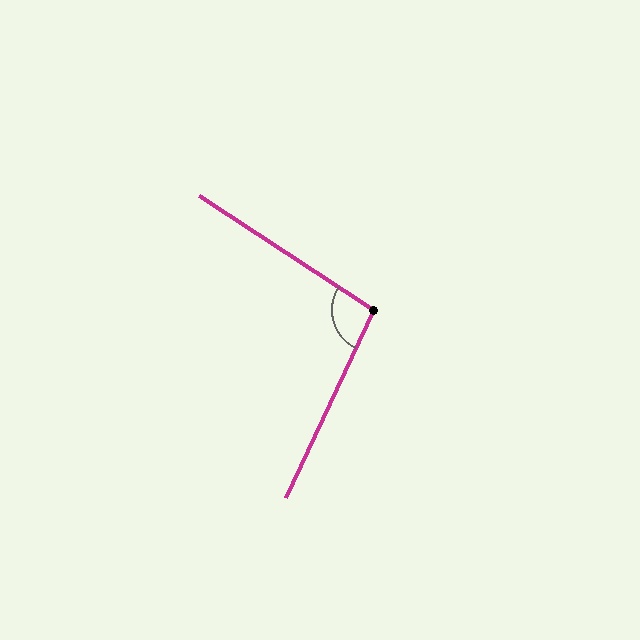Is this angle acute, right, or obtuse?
It is obtuse.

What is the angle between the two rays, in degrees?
Approximately 98 degrees.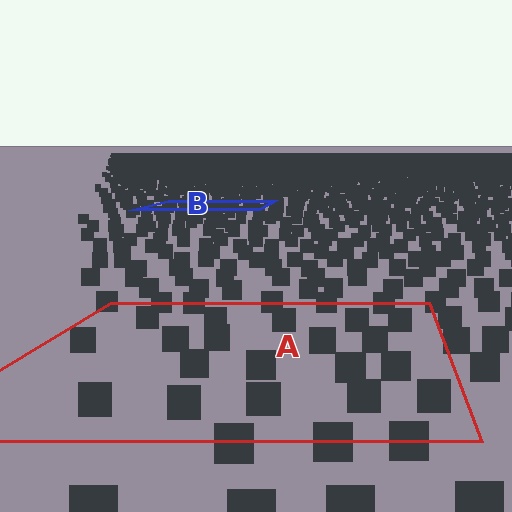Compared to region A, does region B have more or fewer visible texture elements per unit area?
Region B has more texture elements per unit area — they are packed more densely because it is farther away.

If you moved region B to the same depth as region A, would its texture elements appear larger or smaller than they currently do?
They would appear larger. At a closer depth, the same texture elements are projected at a bigger on-screen size.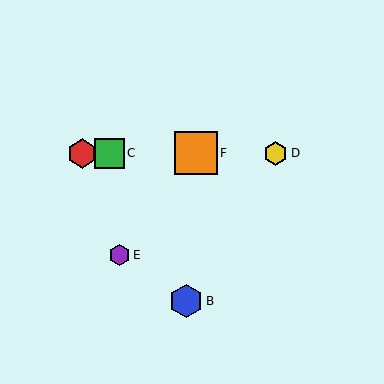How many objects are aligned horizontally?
4 objects (A, C, D, F) are aligned horizontally.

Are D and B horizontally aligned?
No, D is at y≈153 and B is at y≈301.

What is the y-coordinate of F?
Object F is at y≈153.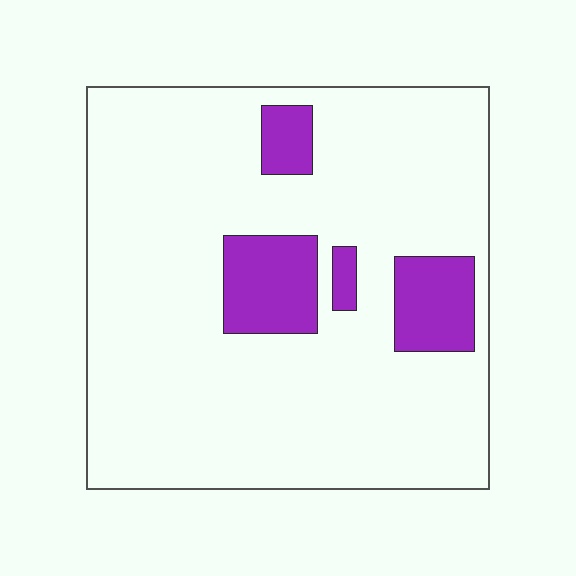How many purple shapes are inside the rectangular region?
4.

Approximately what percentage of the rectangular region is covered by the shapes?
Approximately 15%.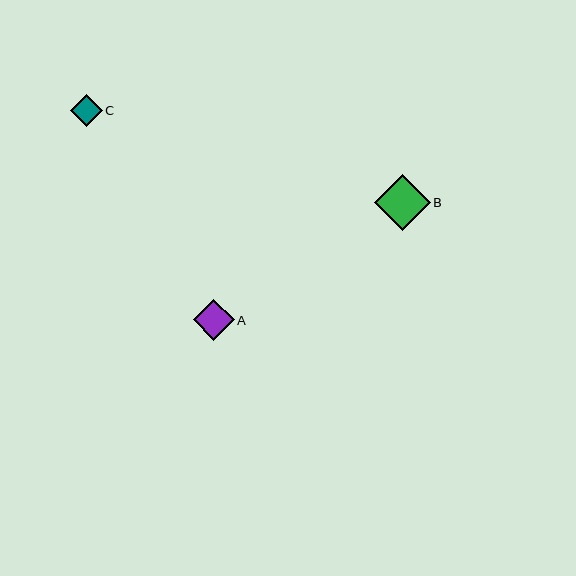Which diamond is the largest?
Diamond B is the largest with a size of approximately 56 pixels.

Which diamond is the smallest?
Diamond C is the smallest with a size of approximately 32 pixels.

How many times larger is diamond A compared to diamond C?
Diamond A is approximately 1.3 times the size of diamond C.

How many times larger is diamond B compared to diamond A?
Diamond B is approximately 1.4 times the size of diamond A.